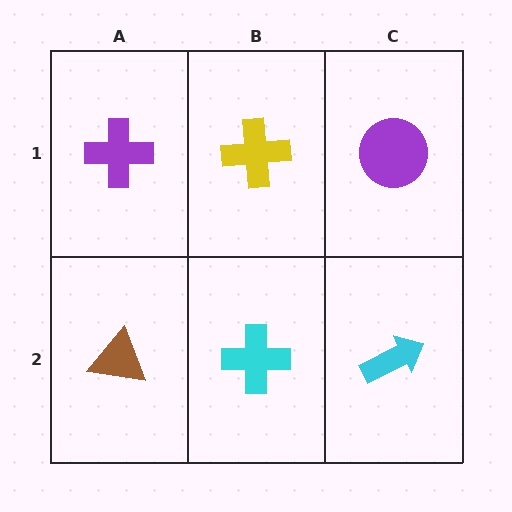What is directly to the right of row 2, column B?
A cyan arrow.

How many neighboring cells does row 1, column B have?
3.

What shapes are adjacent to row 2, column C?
A purple circle (row 1, column C), a cyan cross (row 2, column B).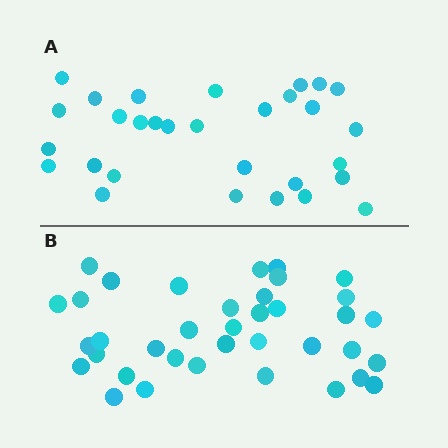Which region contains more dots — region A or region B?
Region B (the bottom region) has more dots.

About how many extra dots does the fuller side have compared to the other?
Region B has roughly 8 or so more dots than region A.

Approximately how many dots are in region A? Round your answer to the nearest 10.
About 30 dots.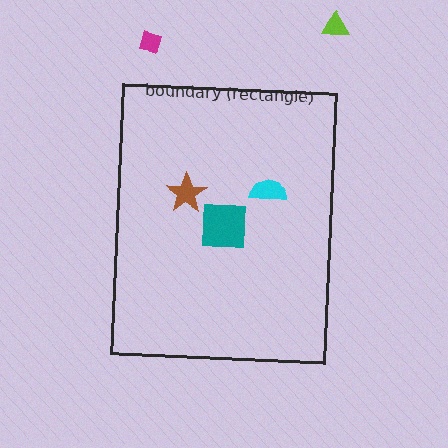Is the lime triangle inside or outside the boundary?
Outside.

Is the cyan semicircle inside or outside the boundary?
Inside.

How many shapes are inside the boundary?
3 inside, 2 outside.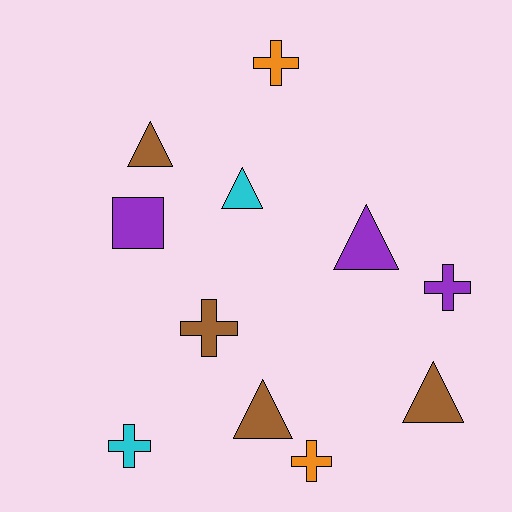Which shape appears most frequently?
Triangle, with 5 objects.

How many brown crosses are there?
There is 1 brown cross.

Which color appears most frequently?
Brown, with 4 objects.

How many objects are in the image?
There are 11 objects.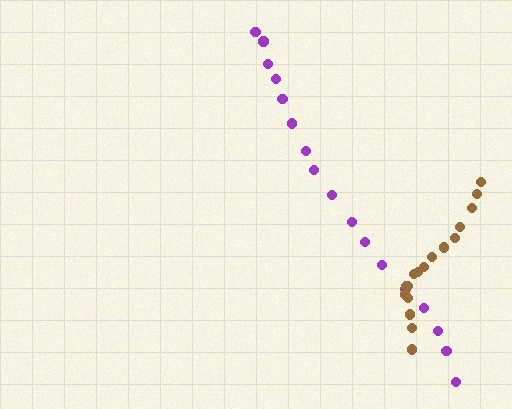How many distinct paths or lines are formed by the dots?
There are 2 distinct paths.